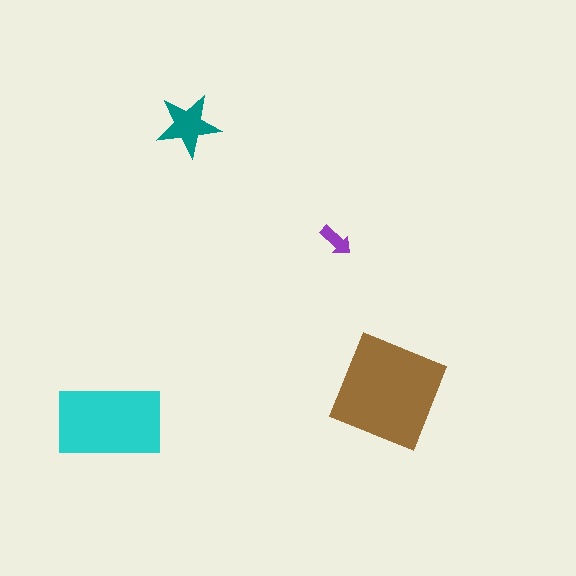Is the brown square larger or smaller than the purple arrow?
Larger.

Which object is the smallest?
The purple arrow.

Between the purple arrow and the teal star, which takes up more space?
The teal star.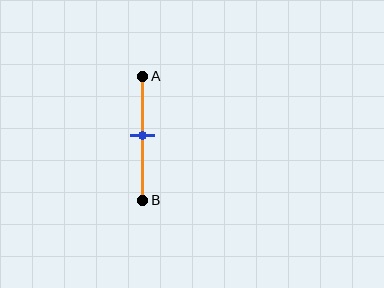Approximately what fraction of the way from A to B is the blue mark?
The blue mark is approximately 50% of the way from A to B.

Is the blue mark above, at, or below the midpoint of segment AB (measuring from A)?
The blue mark is approximately at the midpoint of segment AB.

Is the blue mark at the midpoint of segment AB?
Yes, the mark is approximately at the midpoint.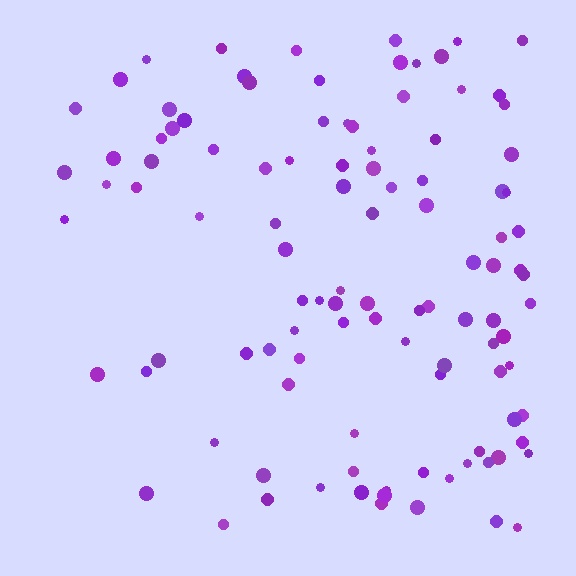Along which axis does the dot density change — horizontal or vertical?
Horizontal.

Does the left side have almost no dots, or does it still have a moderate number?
Still a moderate number, just noticeably fewer than the right.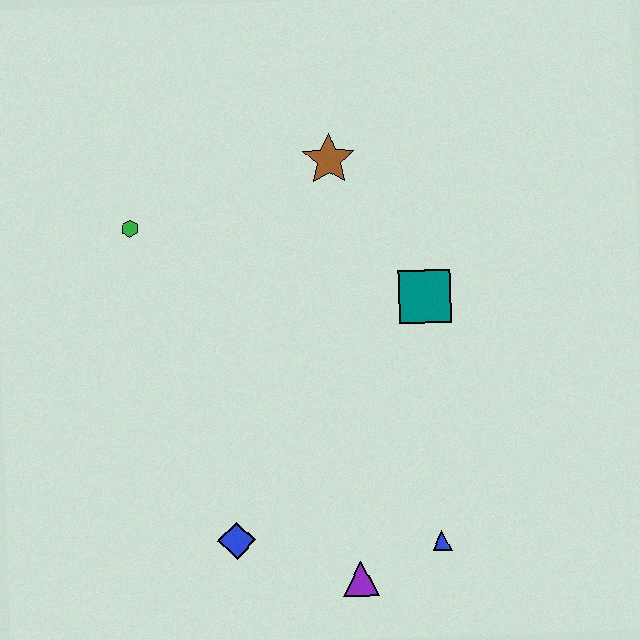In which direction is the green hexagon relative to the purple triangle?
The green hexagon is above the purple triangle.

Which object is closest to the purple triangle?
The blue triangle is closest to the purple triangle.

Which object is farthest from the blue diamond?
The brown star is farthest from the blue diamond.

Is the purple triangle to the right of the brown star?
Yes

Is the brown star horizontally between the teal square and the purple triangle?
No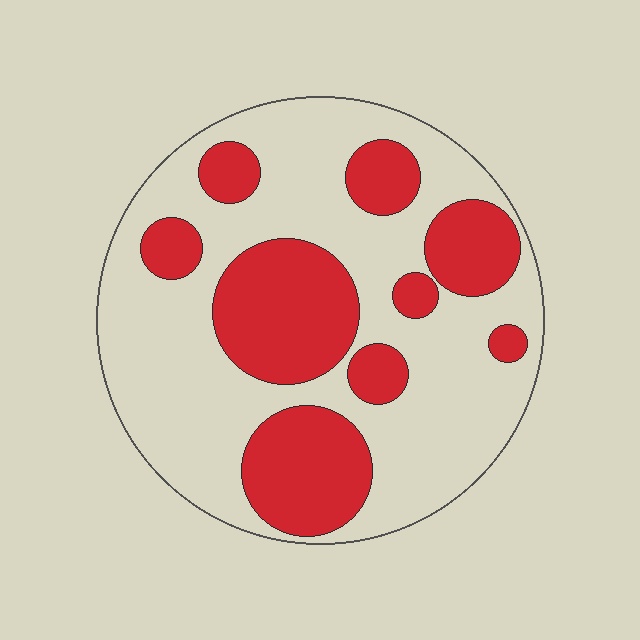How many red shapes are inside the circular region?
9.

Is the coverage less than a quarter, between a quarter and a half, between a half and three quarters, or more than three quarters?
Between a quarter and a half.